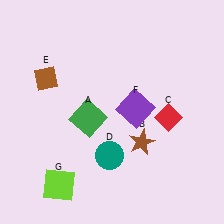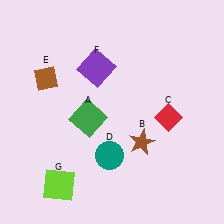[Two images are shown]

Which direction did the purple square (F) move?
The purple square (F) moved up.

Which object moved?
The purple square (F) moved up.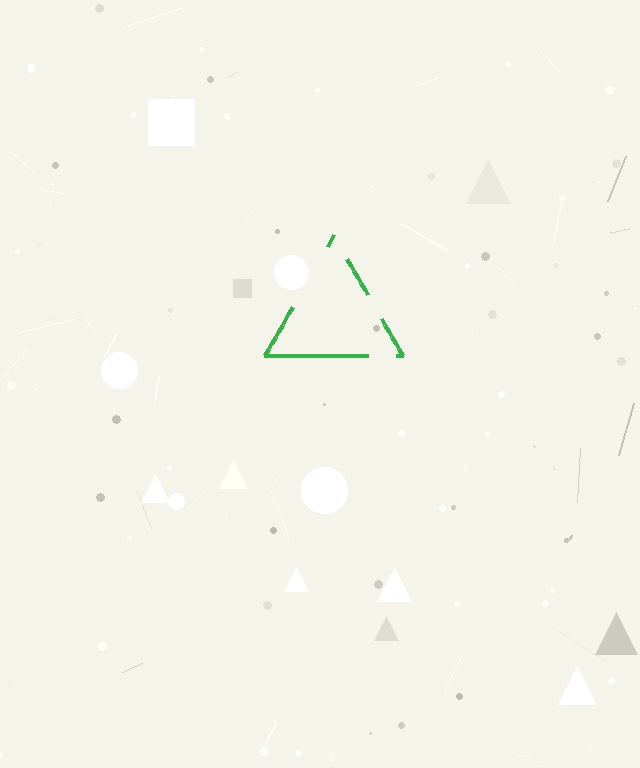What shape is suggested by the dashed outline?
The dashed outline suggests a triangle.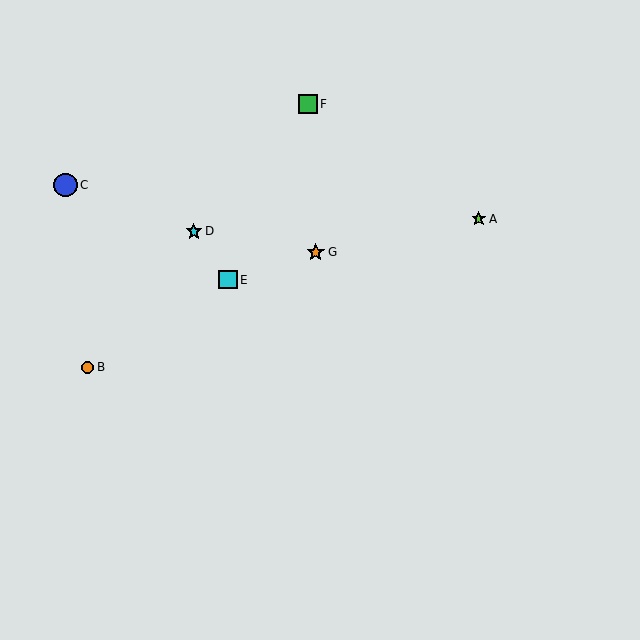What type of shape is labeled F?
Shape F is a green square.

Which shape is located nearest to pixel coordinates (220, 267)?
The cyan square (labeled E) at (228, 280) is nearest to that location.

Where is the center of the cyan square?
The center of the cyan square is at (228, 280).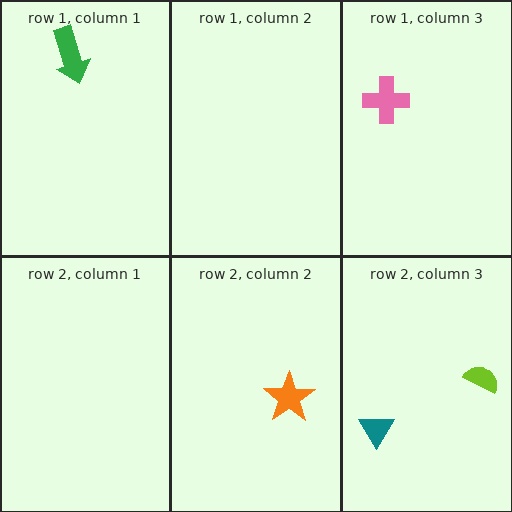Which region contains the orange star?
The row 2, column 2 region.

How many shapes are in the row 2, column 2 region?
1.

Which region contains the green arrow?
The row 1, column 1 region.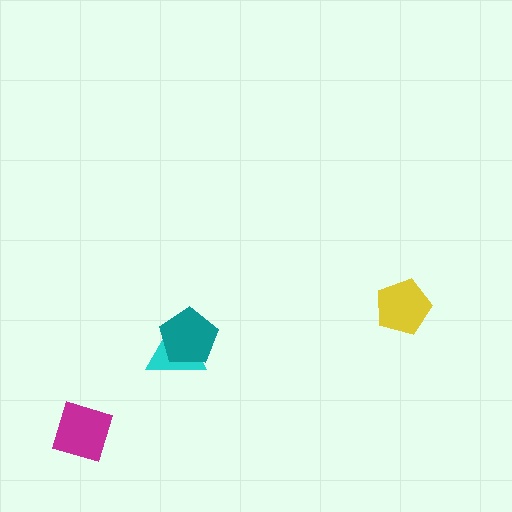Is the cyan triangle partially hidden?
Yes, it is partially covered by another shape.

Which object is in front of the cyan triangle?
The teal pentagon is in front of the cyan triangle.